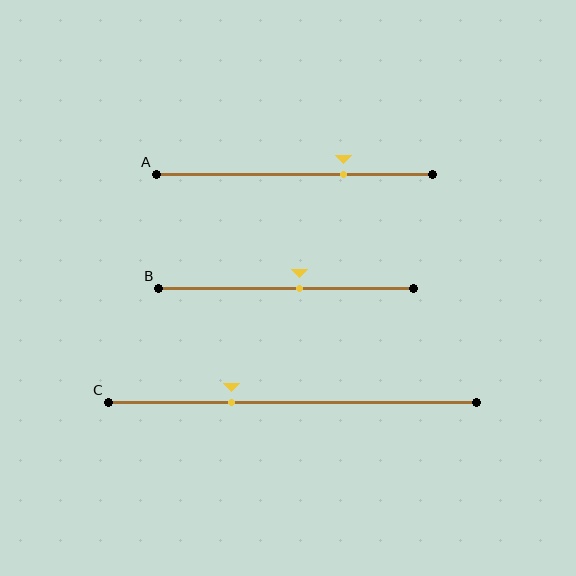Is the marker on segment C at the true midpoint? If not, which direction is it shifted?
No, the marker on segment C is shifted to the left by about 16% of the segment length.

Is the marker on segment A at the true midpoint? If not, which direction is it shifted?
No, the marker on segment A is shifted to the right by about 18% of the segment length.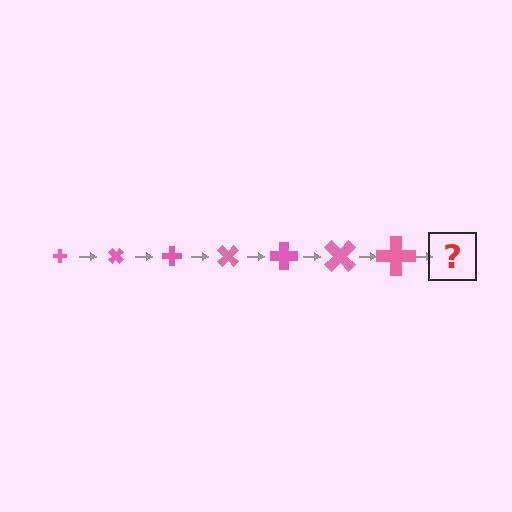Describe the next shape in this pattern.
It should be a cross, larger than the previous one and rotated 315 degrees from the start.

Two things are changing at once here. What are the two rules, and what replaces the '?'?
The two rules are that the cross grows larger each step and it rotates 45 degrees each step. The '?' should be a cross, larger than the previous one and rotated 315 degrees from the start.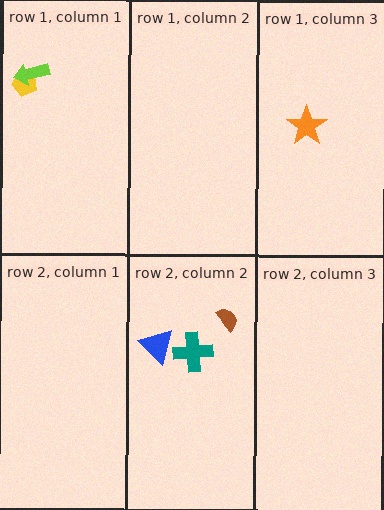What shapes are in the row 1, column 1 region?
The yellow pentagon, the lime arrow.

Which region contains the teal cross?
The row 2, column 2 region.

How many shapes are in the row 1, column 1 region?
2.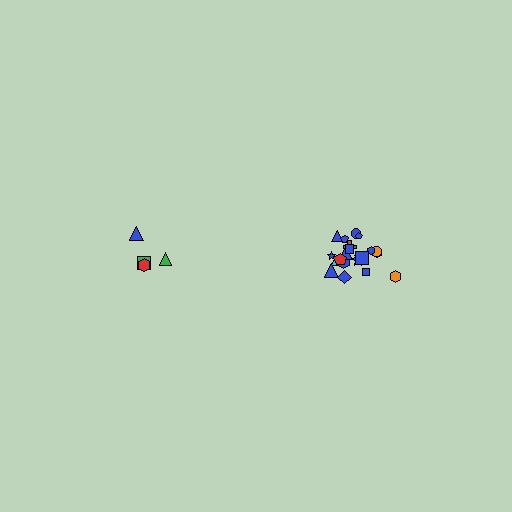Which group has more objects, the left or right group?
The right group.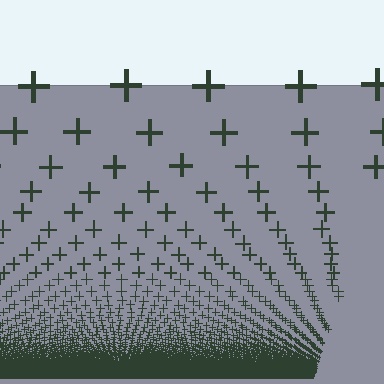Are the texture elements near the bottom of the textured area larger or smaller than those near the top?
Smaller. The gradient is inverted — elements near the bottom are smaller and denser.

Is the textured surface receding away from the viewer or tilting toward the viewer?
The surface appears to tilt toward the viewer. Texture elements get larger and sparser toward the top.